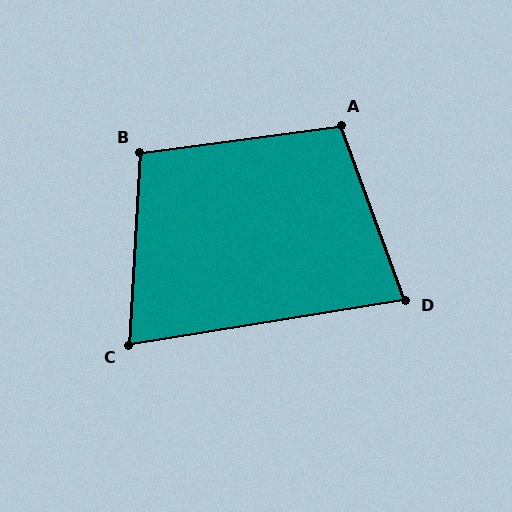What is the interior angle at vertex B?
Approximately 101 degrees (obtuse).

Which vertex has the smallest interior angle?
C, at approximately 77 degrees.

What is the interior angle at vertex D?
Approximately 79 degrees (acute).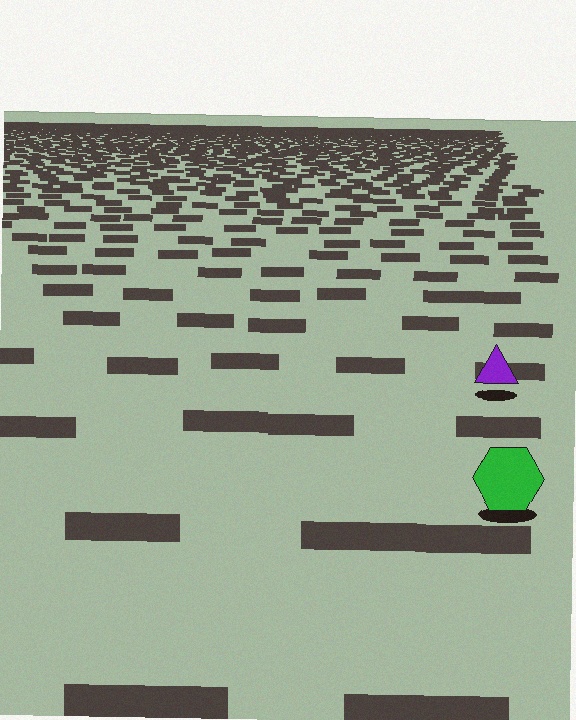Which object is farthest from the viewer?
The purple triangle is farthest from the viewer. It appears smaller and the ground texture around it is denser.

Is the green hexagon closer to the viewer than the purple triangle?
Yes. The green hexagon is closer — you can tell from the texture gradient: the ground texture is coarser near it.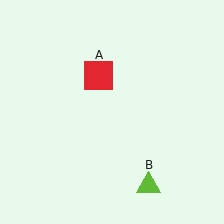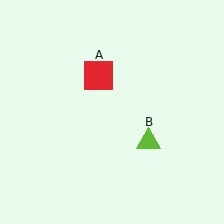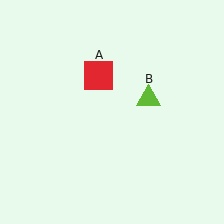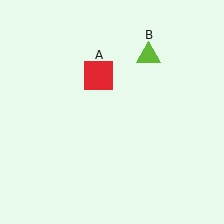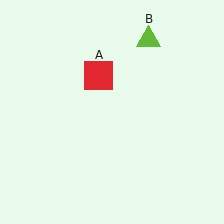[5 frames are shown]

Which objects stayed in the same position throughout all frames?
Red square (object A) remained stationary.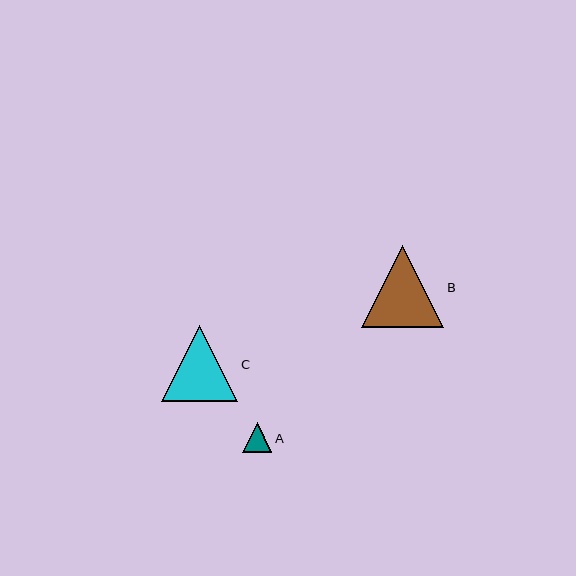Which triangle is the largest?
Triangle B is the largest with a size of approximately 82 pixels.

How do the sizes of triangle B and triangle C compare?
Triangle B and triangle C are approximately the same size.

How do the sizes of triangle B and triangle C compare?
Triangle B and triangle C are approximately the same size.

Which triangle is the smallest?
Triangle A is the smallest with a size of approximately 30 pixels.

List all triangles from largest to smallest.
From largest to smallest: B, C, A.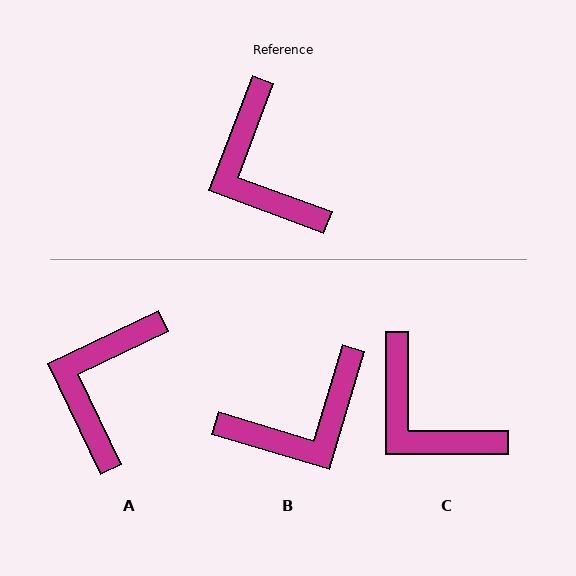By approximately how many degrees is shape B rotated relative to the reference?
Approximately 94 degrees counter-clockwise.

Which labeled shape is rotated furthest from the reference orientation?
B, about 94 degrees away.